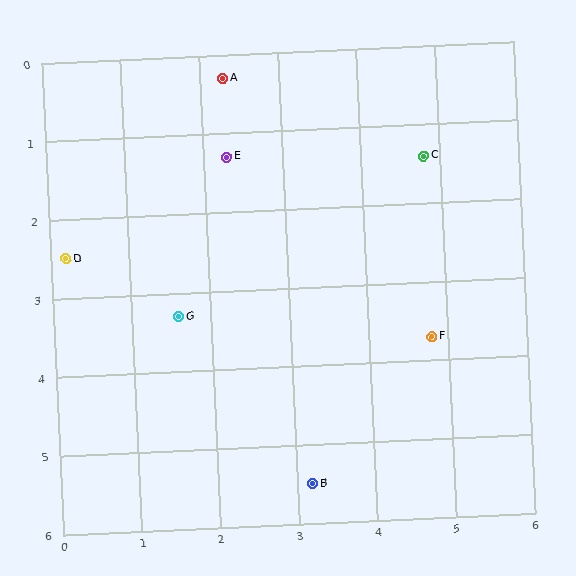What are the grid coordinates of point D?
Point D is at approximately (0.2, 2.5).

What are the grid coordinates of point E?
Point E is at approximately (2.3, 1.3).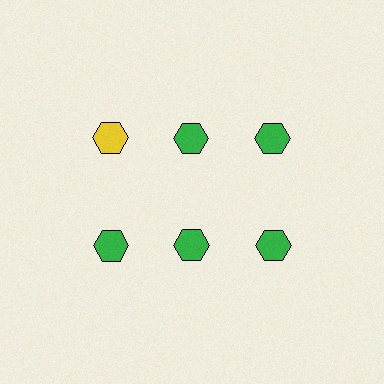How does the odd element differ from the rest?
It has a different color: yellow instead of green.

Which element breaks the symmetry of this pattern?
The yellow hexagon in the top row, leftmost column breaks the symmetry. All other shapes are green hexagons.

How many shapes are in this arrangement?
There are 6 shapes arranged in a grid pattern.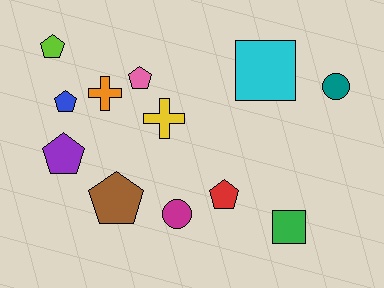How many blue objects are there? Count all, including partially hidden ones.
There is 1 blue object.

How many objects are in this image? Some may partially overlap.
There are 12 objects.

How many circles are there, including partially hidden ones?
There are 2 circles.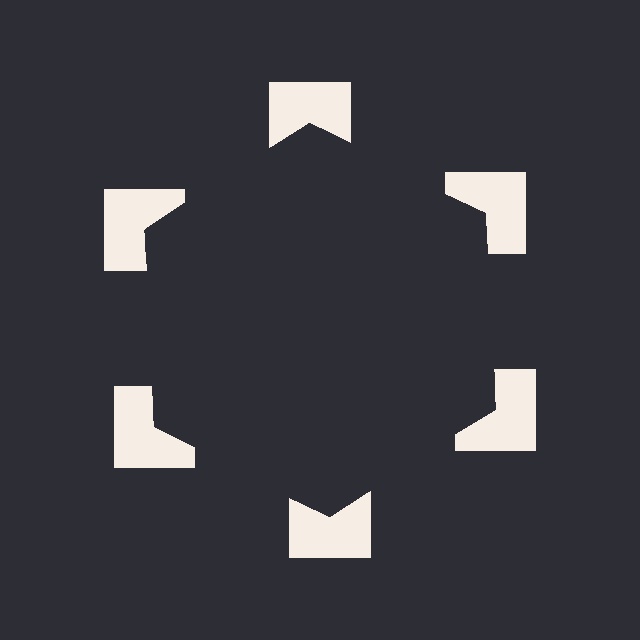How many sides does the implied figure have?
6 sides.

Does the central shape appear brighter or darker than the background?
It typically appears slightly darker than the background, even though no actual brightness change is drawn.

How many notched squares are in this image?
There are 6 — one at each vertex of the illusory hexagon.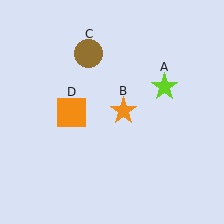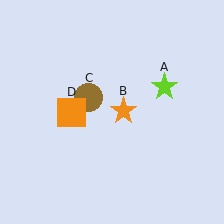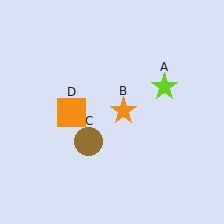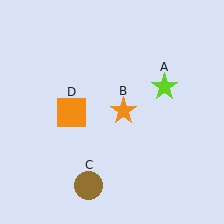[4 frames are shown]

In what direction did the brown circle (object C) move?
The brown circle (object C) moved down.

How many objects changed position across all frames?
1 object changed position: brown circle (object C).